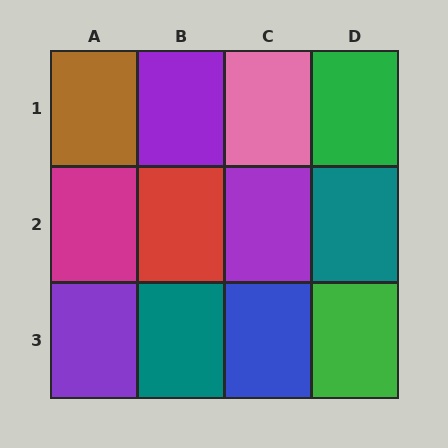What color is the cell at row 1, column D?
Green.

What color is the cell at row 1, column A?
Brown.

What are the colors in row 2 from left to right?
Magenta, red, purple, teal.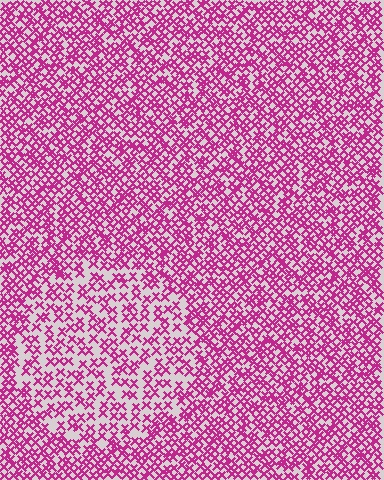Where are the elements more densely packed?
The elements are more densely packed outside the circle boundary.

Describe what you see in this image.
The image contains small magenta elements arranged at two different densities. A circle-shaped region is visible where the elements are less densely packed than the surrounding area.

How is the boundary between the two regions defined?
The boundary is defined by a change in element density (approximately 1.8x ratio). All elements are the same color, size, and shape.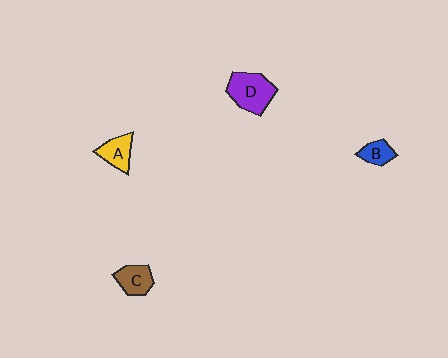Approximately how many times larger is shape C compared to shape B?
Approximately 1.4 times.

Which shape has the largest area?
Shape D (purple).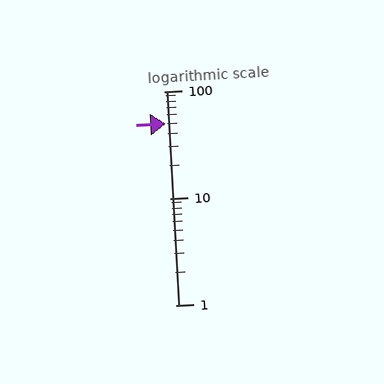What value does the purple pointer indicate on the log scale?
The pointer indicates approximately 50.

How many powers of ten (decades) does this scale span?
The scale spans 2 decades, from 1 to 100.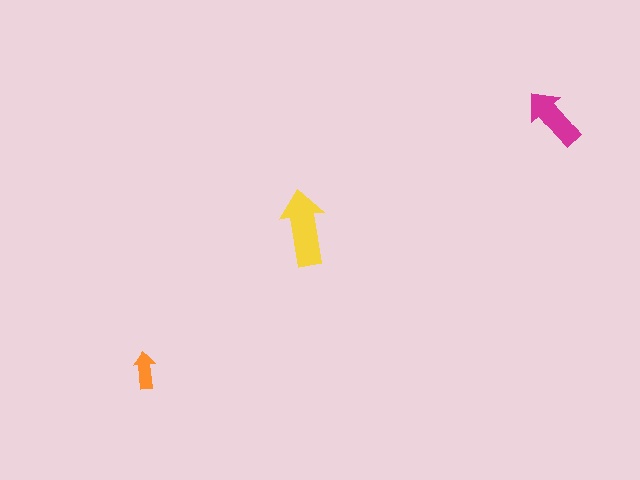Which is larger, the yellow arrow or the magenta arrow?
The yellow one.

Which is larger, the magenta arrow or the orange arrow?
The magenta one.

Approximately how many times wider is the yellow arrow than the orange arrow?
About 2 times wider.